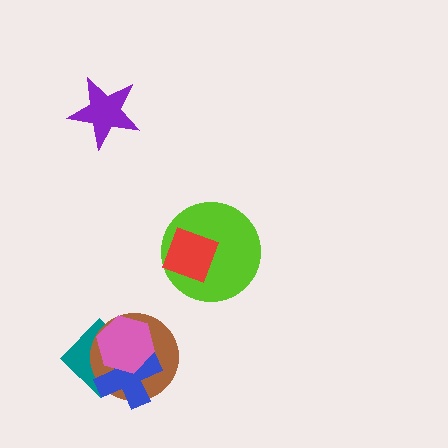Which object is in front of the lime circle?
The red diamond is in front of the lime circle.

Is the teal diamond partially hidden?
Yes, it is partially covered by another shape.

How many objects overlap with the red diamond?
1 object overlaps with the red diamond.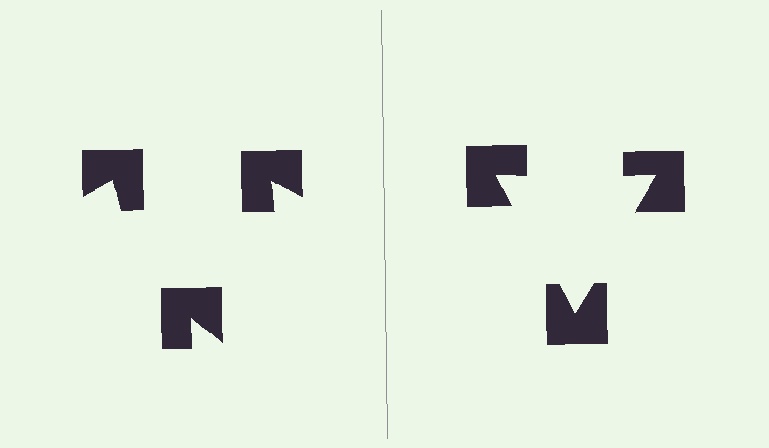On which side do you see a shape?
An illusory triangle appears on the right side. On the left side the wedge cuts are rotated, so no coherent shape forms.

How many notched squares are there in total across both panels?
6 — 3 on each side.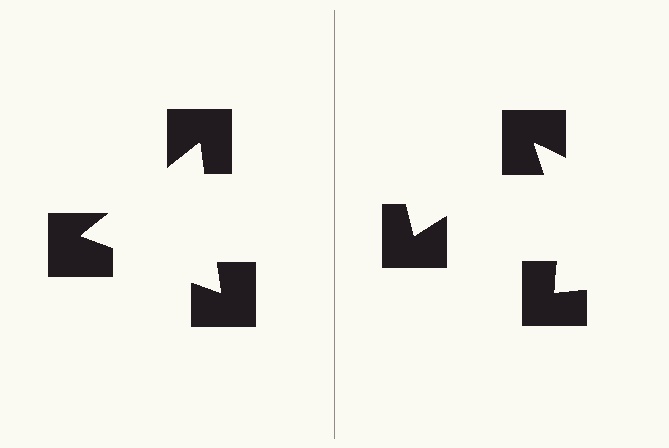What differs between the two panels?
The notched squares are positioned identically on both sides; only the wedge orientations differ. On the left they align to a triangle; on the right they are misaligned.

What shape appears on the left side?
An illusory triangle.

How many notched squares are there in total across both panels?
6 — 3 on each side.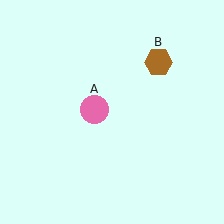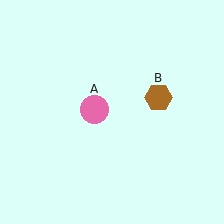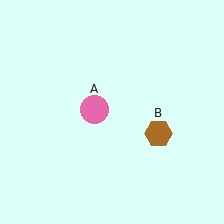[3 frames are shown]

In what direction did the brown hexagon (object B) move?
The brown hexagon (object B) moved down.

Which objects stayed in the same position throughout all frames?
Pink circle (object A) remained stationary.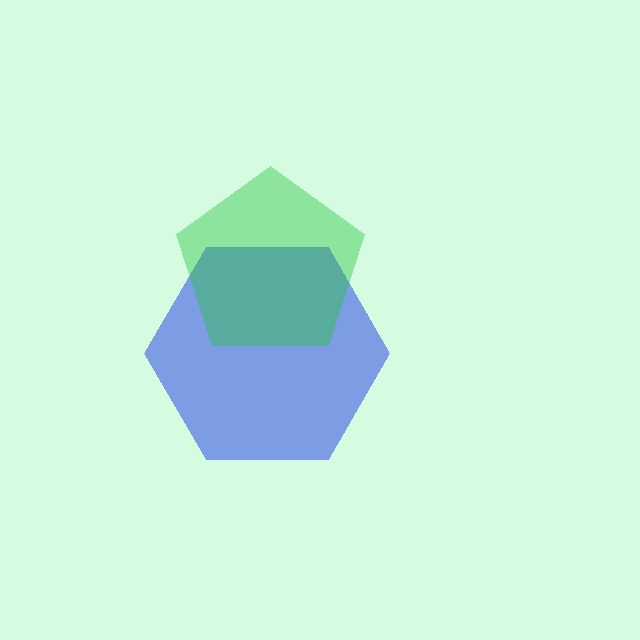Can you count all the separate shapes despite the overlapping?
Yes, there are 2 separate shapes.